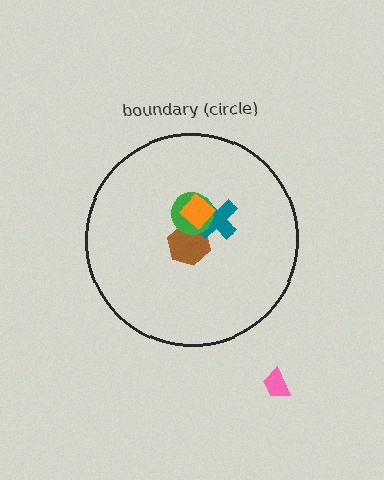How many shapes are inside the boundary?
4 inside, 1 outside.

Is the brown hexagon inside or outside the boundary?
Inside.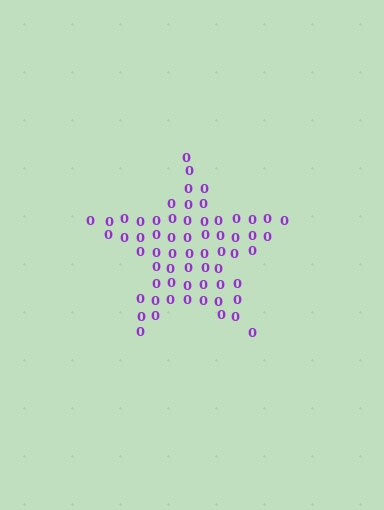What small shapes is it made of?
It is made of small digit 0's.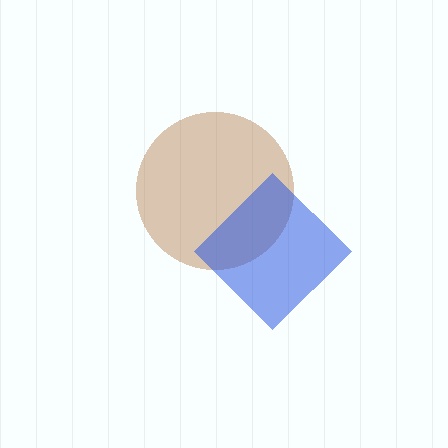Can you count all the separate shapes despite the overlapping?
Yes, there are 2 separate shapes.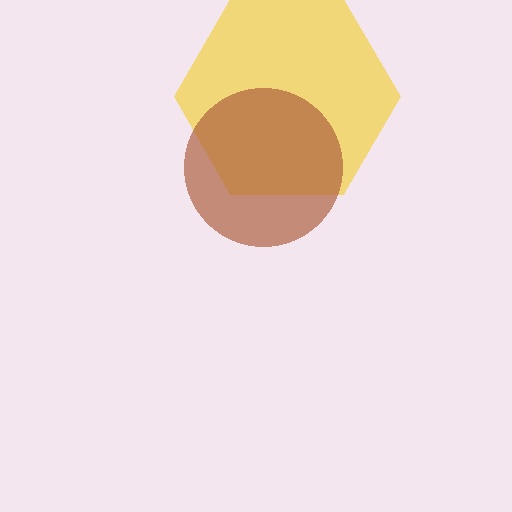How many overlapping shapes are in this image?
There are 2 overlapping shapes in the image.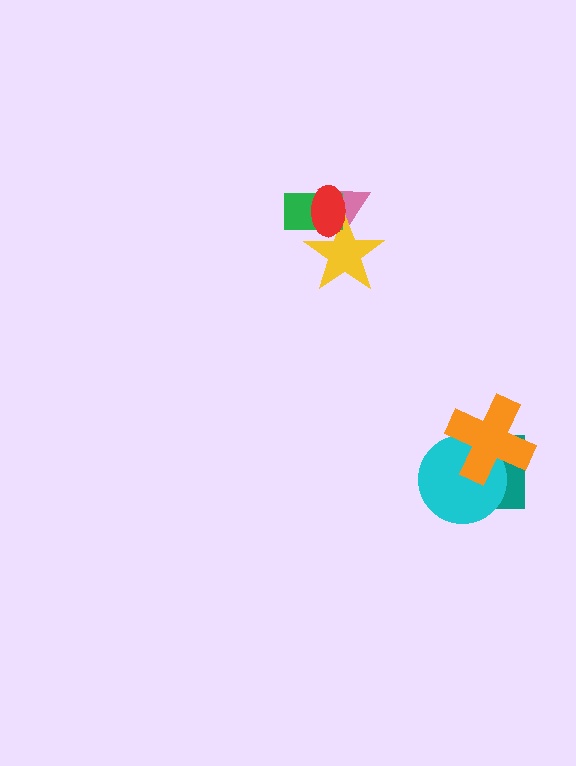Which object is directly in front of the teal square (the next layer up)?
The cyan circle is directly in front of the teal square.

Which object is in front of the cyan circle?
The orange cross is in front of the cyan circle.